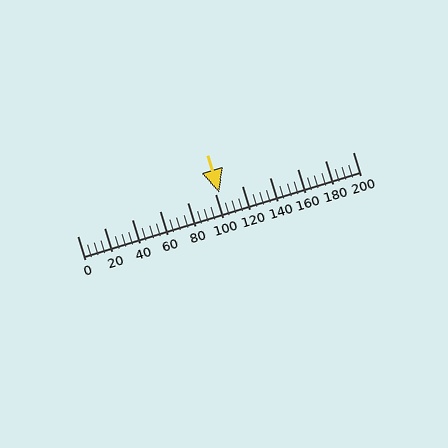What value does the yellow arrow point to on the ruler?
The yellow arrow points to approximately 103.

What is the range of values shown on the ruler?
The ruler shows values from 0 to 200.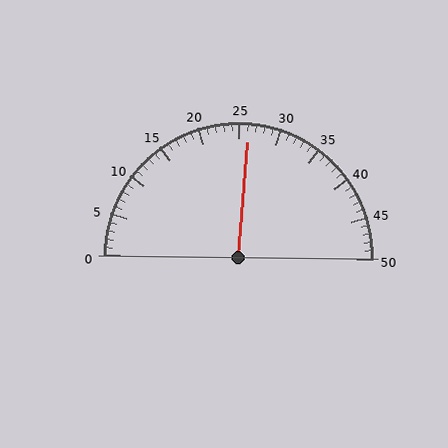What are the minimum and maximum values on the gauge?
The gauge ranges from 0 to 50.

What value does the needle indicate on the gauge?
The needle indicates approximately 26.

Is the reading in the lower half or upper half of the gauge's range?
The reading is in the upper half of the range (0 to 50).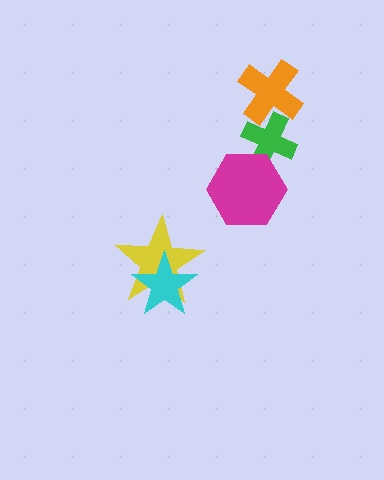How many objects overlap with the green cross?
2 objects overlap with the green cross.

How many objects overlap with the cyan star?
1 object overlaps with the cyan star.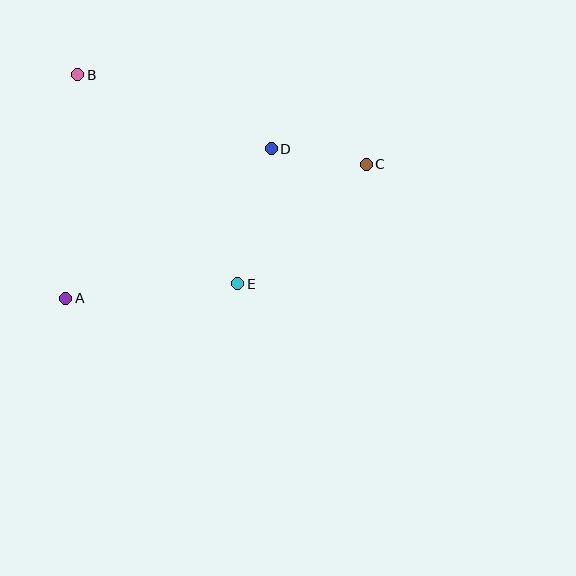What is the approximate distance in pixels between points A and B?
The distance between A and B is approximately 224 pixels.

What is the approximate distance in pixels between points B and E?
The distance between B and E is approximately 263 pixels.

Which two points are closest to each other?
Points C and D are closest to each other.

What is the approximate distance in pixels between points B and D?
The distance between B and D is approximately 207 pixels.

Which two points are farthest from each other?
Points A and C are farthest from each other.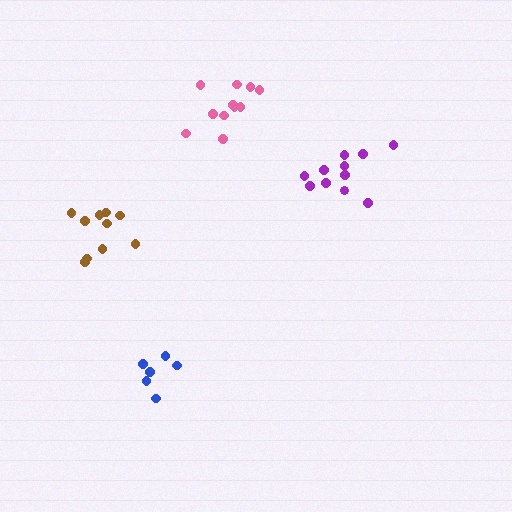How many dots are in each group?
Group 1: 10 dots, Group 2: 11 dots, Group 3: 6 dots, Group 4: 11 dots (38 total).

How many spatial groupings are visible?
There are 4 spatial groupings.